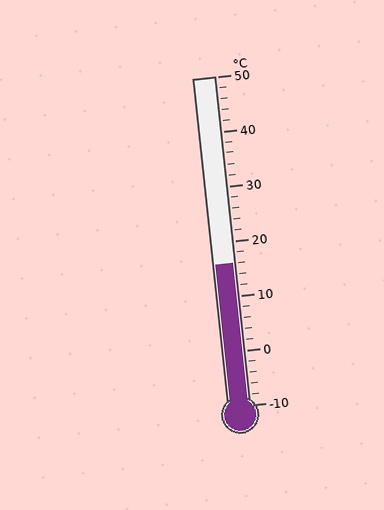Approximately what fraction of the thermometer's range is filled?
The thermometer is filled to approximately 45% of its range.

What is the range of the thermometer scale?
The thermometer scale ranges from -10°C to 50°C.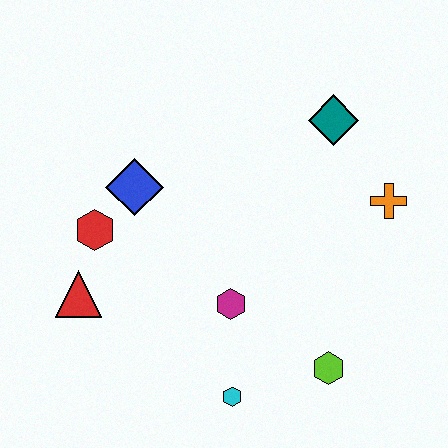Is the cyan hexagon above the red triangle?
No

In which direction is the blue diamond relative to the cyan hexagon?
The blue diamond is above the cyan hexagon.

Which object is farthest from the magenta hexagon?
The teal diamond is farthest from the magenta hexagon.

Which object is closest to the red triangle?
The red hexagon is closest to the red triangle.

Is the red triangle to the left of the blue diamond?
Yes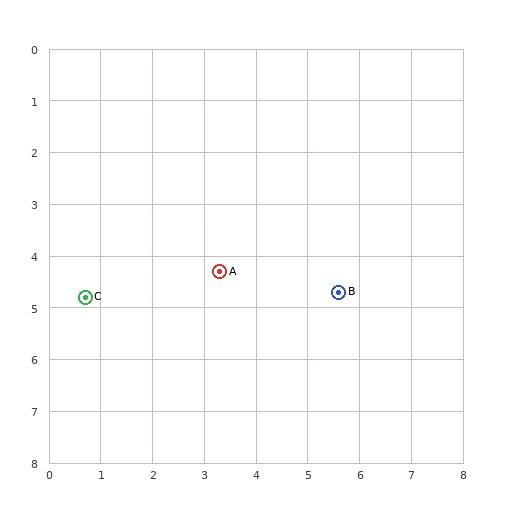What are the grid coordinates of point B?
Point B is at approximately (5.6, 4.7).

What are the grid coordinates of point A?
Point A is at approximately (3.3, 4.3).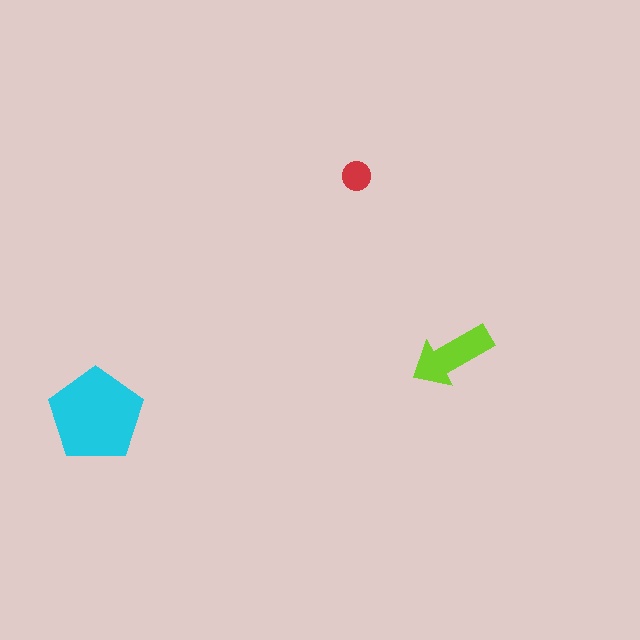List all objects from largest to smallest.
The cyan pentagon, the lime arrow, the red circle.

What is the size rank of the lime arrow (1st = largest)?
2nd.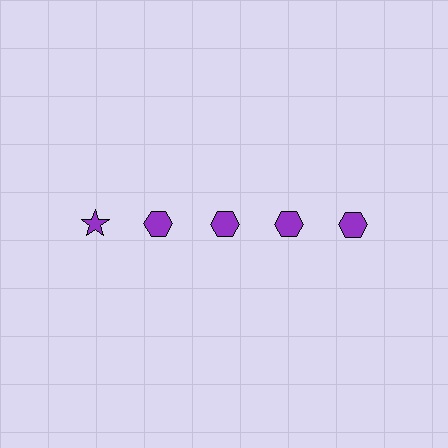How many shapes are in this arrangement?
There are 5 shapes arranged in a grid pattern.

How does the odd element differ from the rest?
It has a different shape: star instead of hexagon.